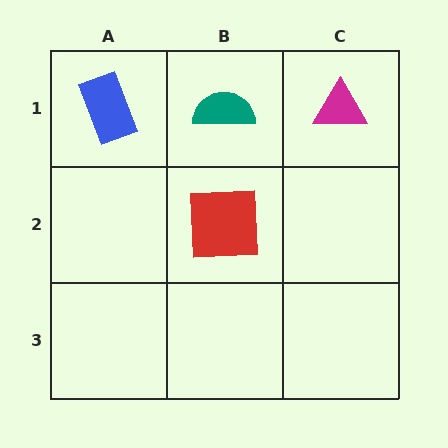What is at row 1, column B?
A teal semicircle.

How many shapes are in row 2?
1 shape.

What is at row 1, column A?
A blue rectangle.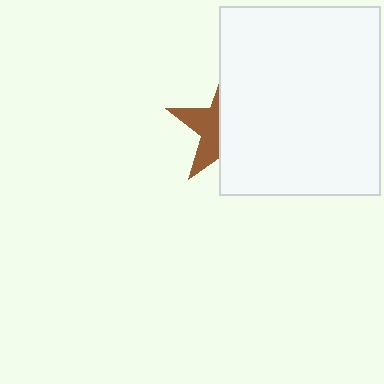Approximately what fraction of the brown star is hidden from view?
Roughly 60% of the brown star is hidden behind the white rectangle.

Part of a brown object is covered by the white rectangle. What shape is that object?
It is a star.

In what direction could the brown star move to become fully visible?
The brown star could move left. That would shift it out from behind the white rectangle entirely.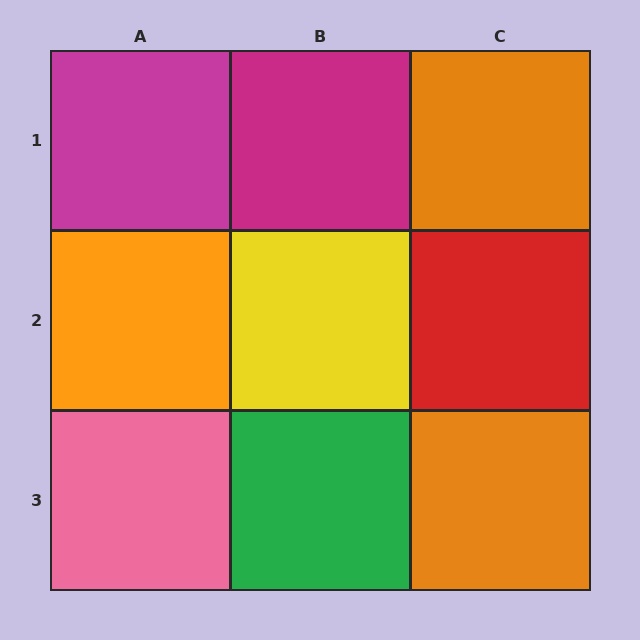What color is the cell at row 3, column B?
Green.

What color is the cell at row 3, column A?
Pink.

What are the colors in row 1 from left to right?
Magenta, magenta, orange.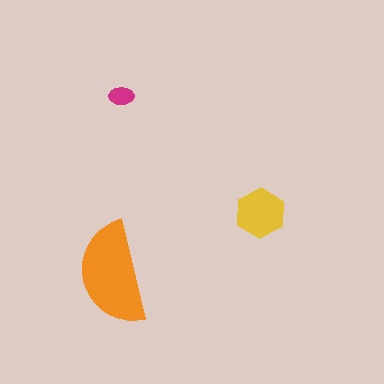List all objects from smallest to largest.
The magenta ellipse, the yellow hexagon, the orange semicircle.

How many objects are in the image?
There are 3 objects in the image.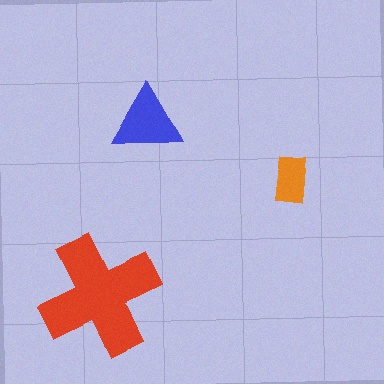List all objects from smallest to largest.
The orange rectangle, the blue triangle, the red cross.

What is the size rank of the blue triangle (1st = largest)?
2nd.